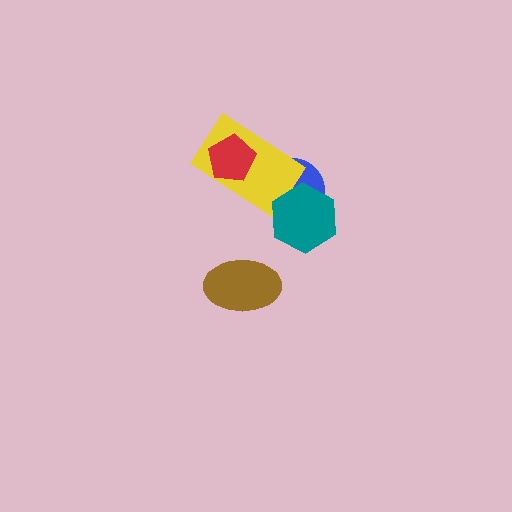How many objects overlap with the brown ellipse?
0 objects overlap with the brown ellipse.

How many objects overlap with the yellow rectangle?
2 objects overlap with the yellow rectangle.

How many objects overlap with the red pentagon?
1 object overlaps with the red pentagon.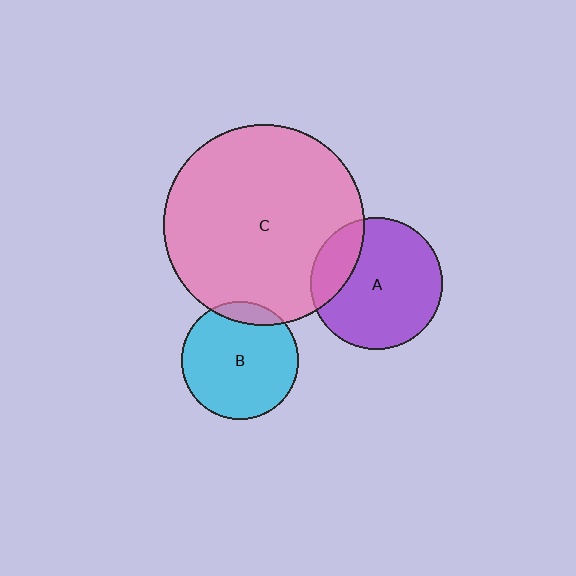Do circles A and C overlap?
Yes.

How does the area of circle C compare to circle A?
Approximately 2.3 times.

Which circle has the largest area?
Circle C (pink).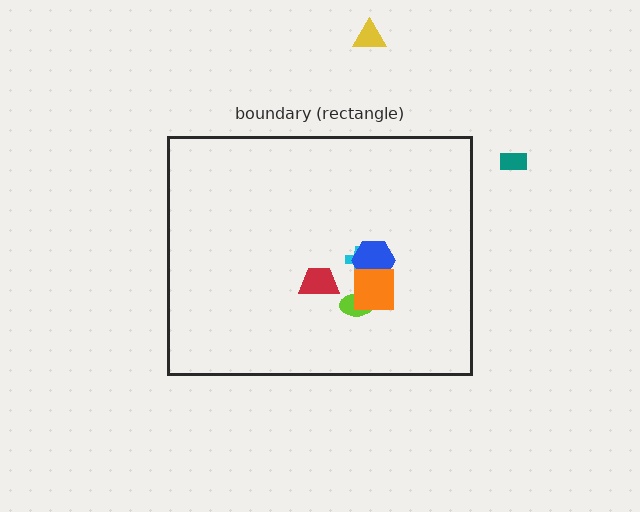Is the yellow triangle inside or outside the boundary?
Outside.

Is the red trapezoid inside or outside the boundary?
Inside.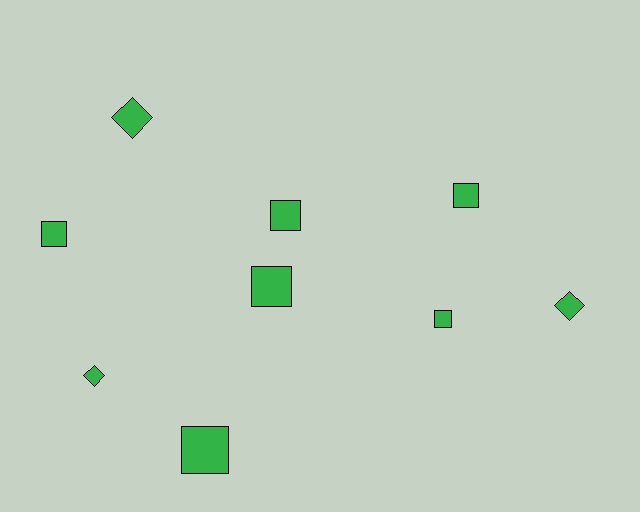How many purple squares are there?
There are no purple squares.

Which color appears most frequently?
Green, with 9 objects.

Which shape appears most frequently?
Square, with 6 objects.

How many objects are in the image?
There are 9 objects.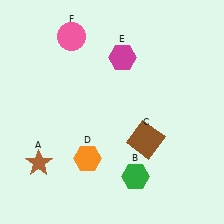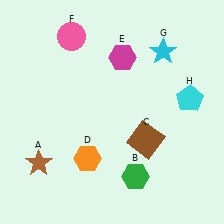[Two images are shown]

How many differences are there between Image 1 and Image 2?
There are 2 differences between the two images.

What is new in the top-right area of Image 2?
A cyan pentagon (H) was added in the top-right area of Image 2.